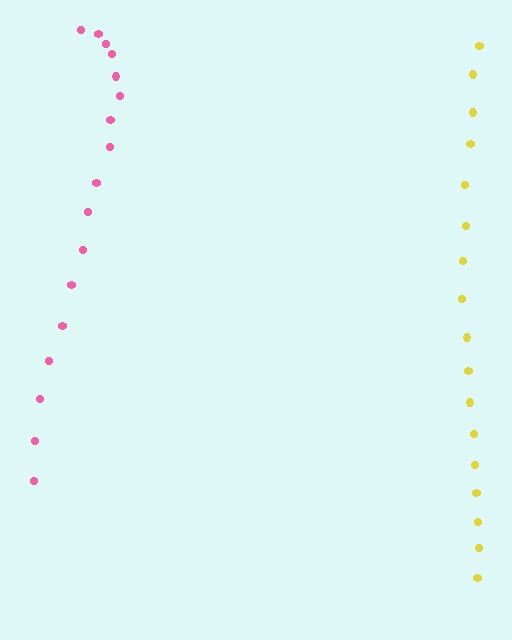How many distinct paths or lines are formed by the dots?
There are 2 distinct paths.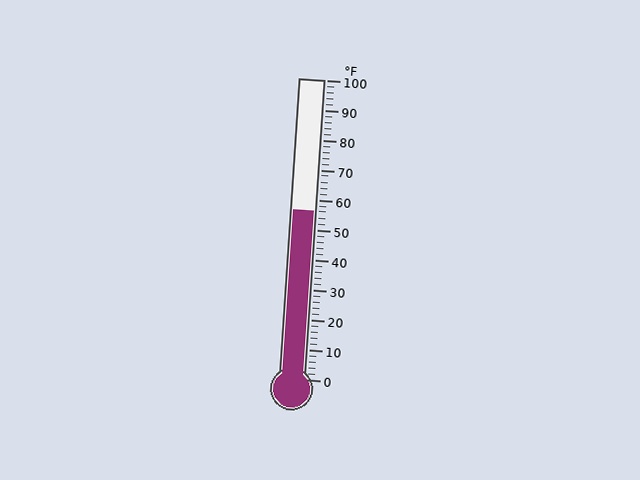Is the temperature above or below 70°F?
The temperature is below 70°F.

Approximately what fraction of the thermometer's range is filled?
The thermometer is filled to approximately 55% of its range.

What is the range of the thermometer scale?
The thermometer scale ranges from 0°F to 100°F.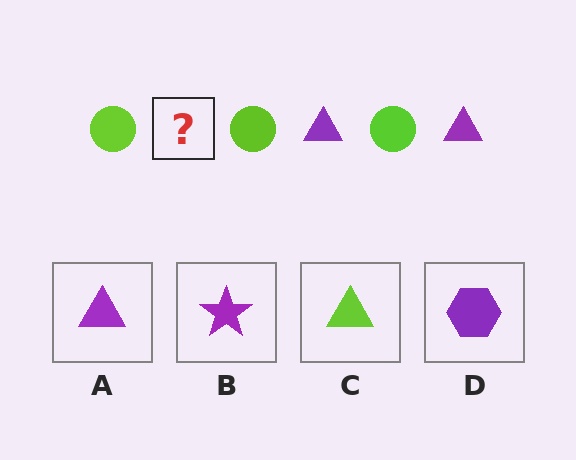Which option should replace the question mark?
Option A.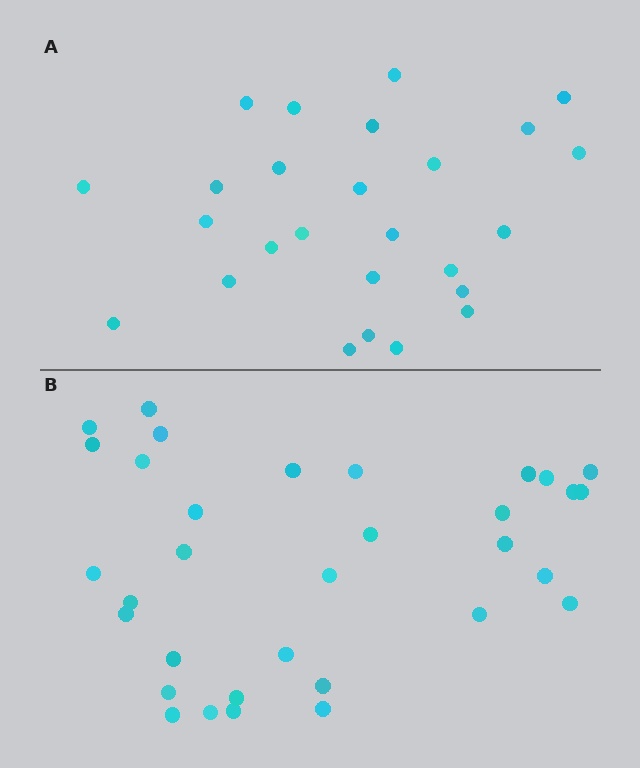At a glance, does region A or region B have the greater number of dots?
Region B (the bottom region) has more dots.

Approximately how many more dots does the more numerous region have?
Region B has roughly 8 or so more dots than region A.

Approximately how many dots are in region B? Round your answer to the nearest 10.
About 30 dots. (The exact count is 33, which rounds to 30.)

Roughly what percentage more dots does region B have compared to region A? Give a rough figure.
About 25% more.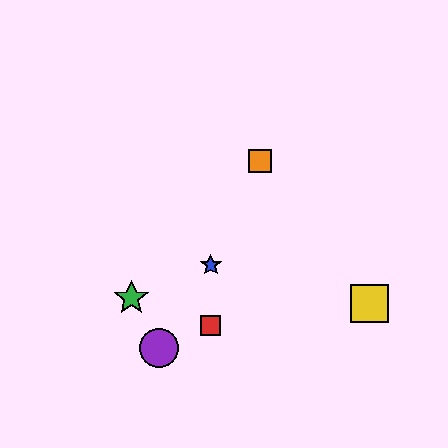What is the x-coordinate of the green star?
The green star is at x≈131.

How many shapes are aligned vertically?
2 shapes (the red square, the blue star) are aligned vertically.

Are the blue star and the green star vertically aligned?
No, the blue star is at x≈211 and the green star is at x≈131.